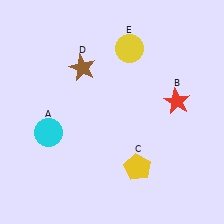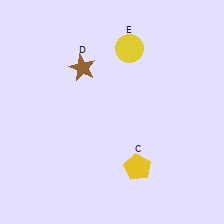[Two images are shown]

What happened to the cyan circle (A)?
The cyan circle (A) was removed in Image 2. It was in the bottom-left area of Image 1.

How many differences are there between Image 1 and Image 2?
There are 2 differences between the two images.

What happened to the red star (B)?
The red star (B) was removed in Image 2. It was in the top-right area of Image 1.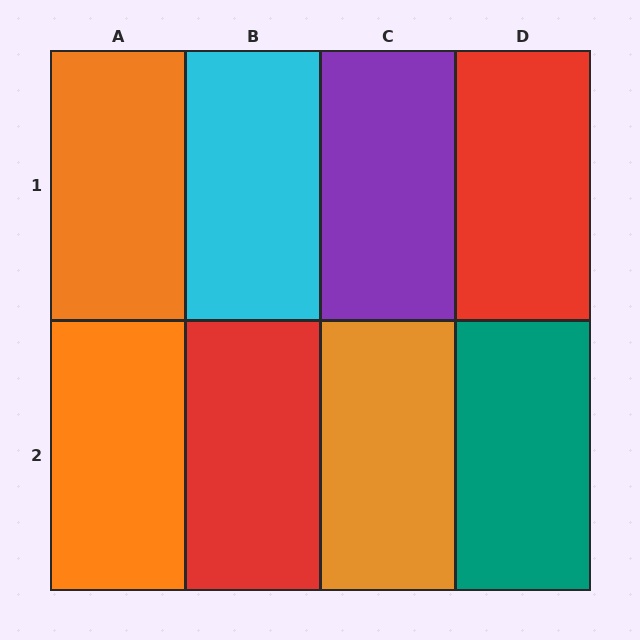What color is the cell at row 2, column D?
Teal.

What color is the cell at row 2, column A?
Orange.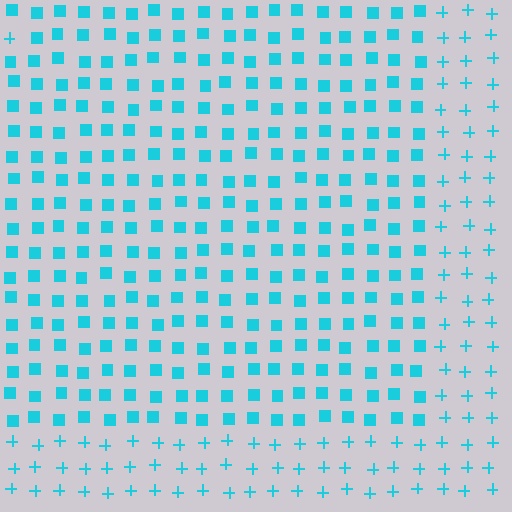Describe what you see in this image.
The image is filled with small cyan elements arranged in a uniform grid. A rectangle-shaped region contains squares, while the surrounding area contains plus signs. The boundary is defined purely by the change in element shape.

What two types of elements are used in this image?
The image uses squares inside the rectangle region and plus signs outside it.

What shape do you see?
I see a rectangle.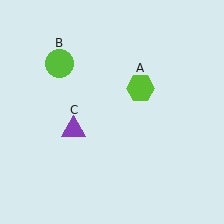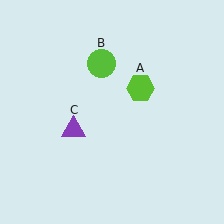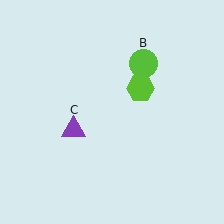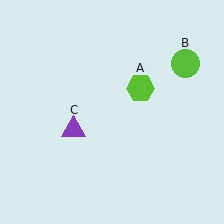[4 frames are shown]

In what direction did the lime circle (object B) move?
The lime circle (object B) moved right.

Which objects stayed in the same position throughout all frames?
Lime hexagon (object A) and purple triangle (object C) remained stationary.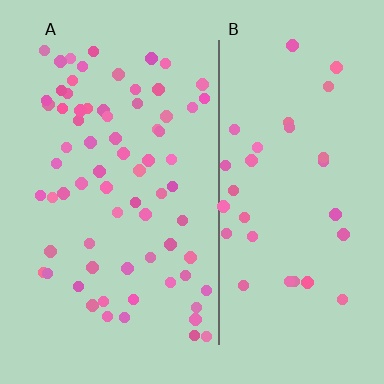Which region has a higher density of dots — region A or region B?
A (the left).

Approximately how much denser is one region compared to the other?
Approximately 2.1× — region A over region B.